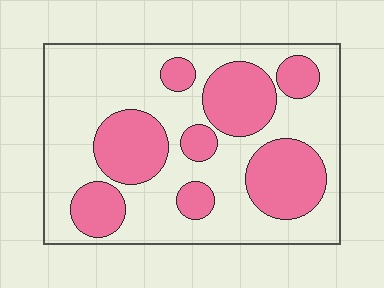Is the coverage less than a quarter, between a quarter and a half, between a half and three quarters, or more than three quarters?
Between a quarter and a half.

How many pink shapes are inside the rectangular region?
8.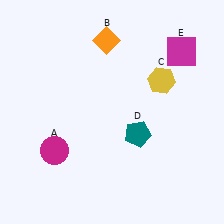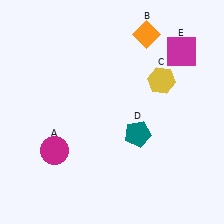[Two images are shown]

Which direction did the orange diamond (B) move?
The orange diamond (B) moved right.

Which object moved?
The orange diamond (B) moved right.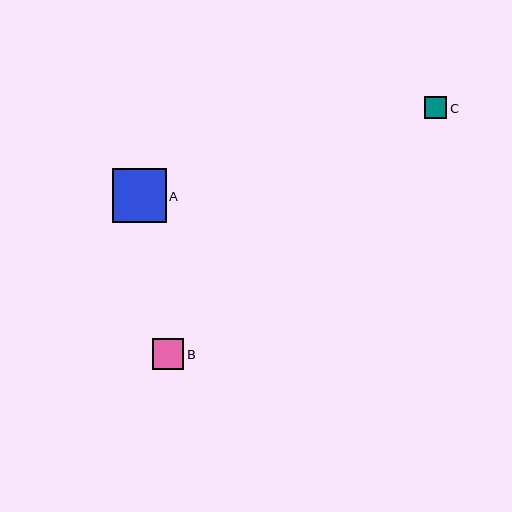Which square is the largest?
Square A is the largest with a size of approximately 54 pixels.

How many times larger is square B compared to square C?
Square B is approximately 1.4 times the size of square C.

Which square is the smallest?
Square C is the smallest with a size of approximately 22 pixels.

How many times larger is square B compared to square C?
Square B is approximately 1.4 times the size of square C.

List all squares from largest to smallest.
From largest to smallest: A, B, C.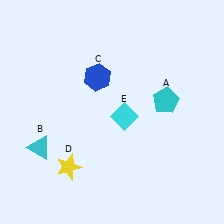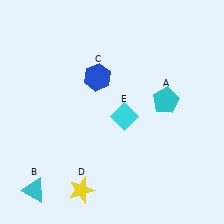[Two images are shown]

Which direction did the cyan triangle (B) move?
The cyan triangle (B) moved down.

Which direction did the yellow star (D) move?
The yellow star (D) moved down.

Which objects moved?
The objects that moved are: the cyan triangle (B), the yellow star (D).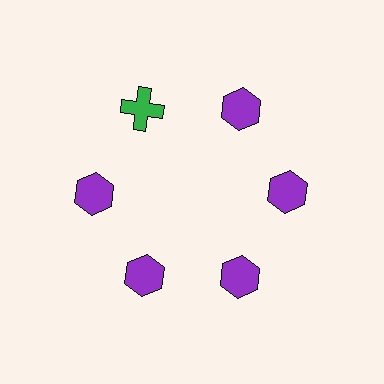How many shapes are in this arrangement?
There are 6 shapes arranged in a ring pattern.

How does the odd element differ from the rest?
It differs in both color (green instead of purple) and shape (cross instead of hexagon).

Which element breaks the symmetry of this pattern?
The green cross at roughly the 11 o'clock position breaks the symmetry. All other shapes are purple hexagons.